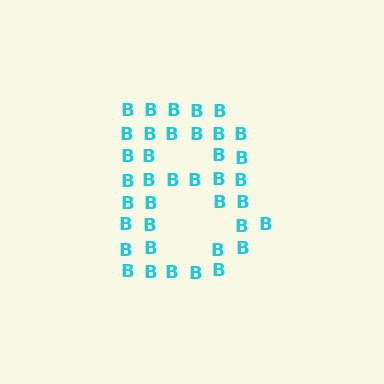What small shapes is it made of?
It is made of small letter B's.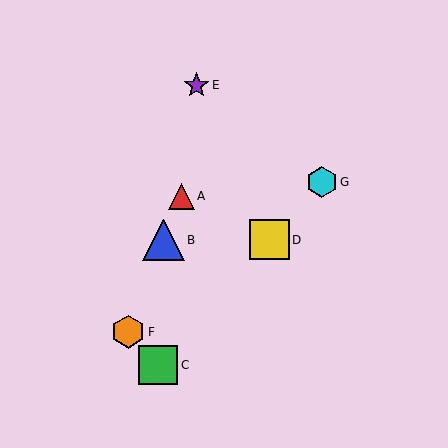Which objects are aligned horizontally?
Objects B, D are aligned horizontally.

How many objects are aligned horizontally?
2 objects (B, D) are aligned horizontally.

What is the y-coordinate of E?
Object E is at y≈85.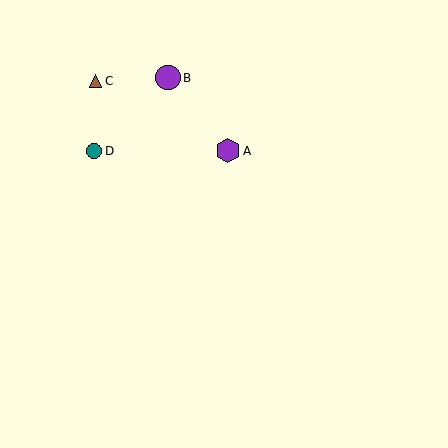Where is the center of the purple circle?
The center of the purple circle is at (168, 78).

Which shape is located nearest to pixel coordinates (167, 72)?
The purple circle (labeled B) at (168, 78) is nearest to that location.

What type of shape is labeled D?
Shape D is a teal circle.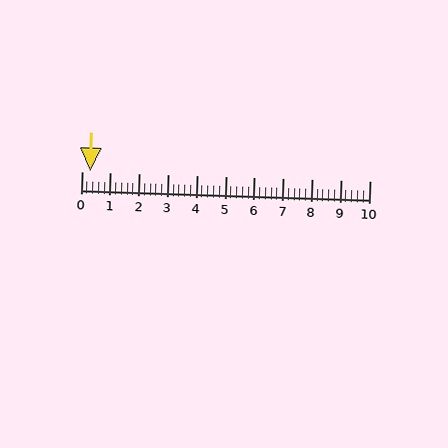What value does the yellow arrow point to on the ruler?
The yellow arrow points to approximately 0.3.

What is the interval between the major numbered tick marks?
The major tick marks are spaced 1 units apart.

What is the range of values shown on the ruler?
The ruler shows values from 0 to 10.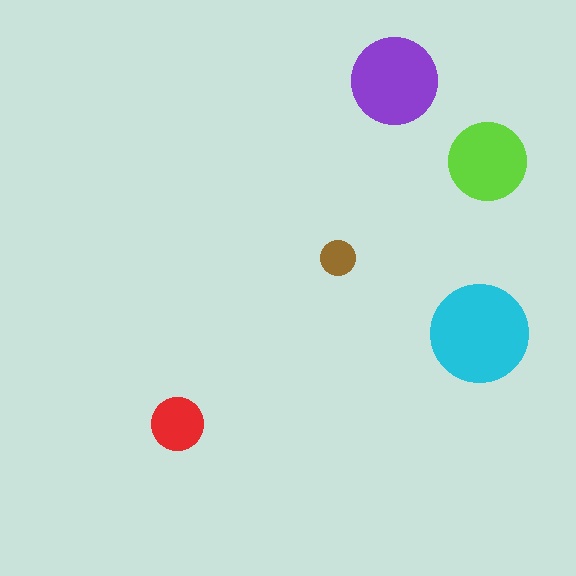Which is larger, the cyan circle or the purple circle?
The cyan one.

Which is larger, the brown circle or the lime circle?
The lime one.